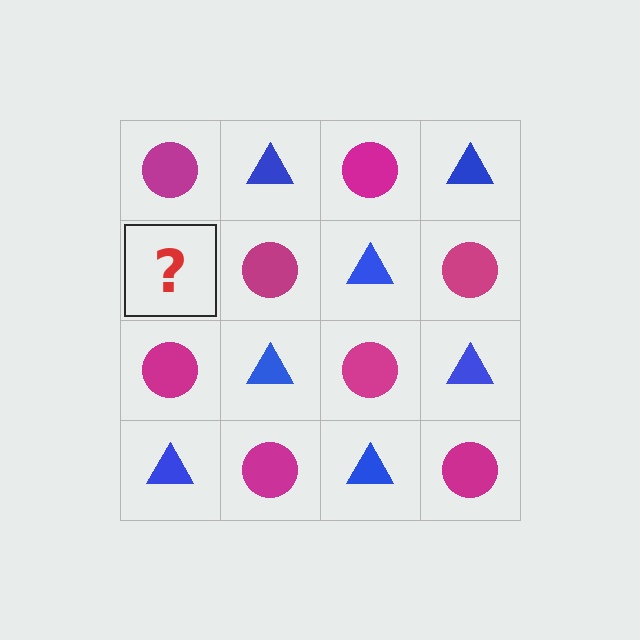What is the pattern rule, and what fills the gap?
The rule is that it alternates magenta circle and blue triangle in a checkerboard pattern. The gap should be filled with a blue triangle.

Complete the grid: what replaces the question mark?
The question mark should be replaced with a blue triangle.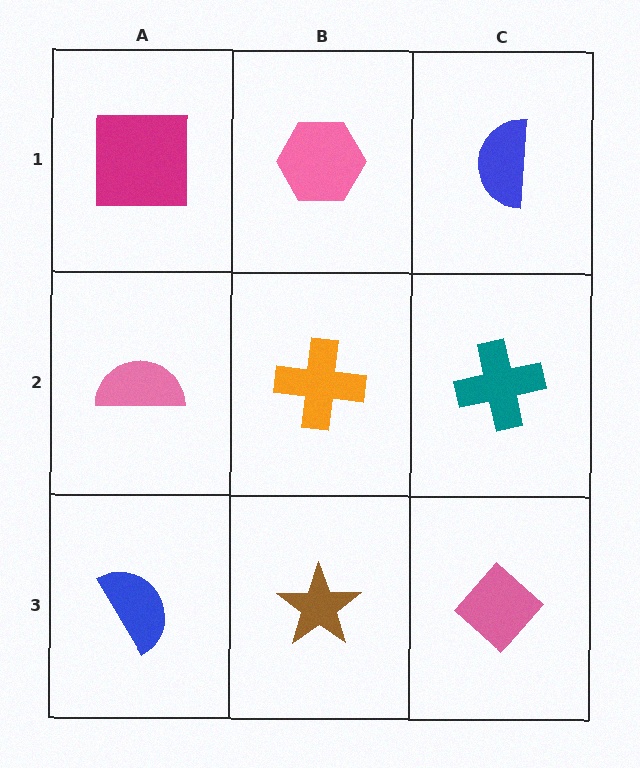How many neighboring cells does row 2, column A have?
3.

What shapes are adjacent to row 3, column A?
A pink semicircle (row 2, column A), a brown star (row 3, column B).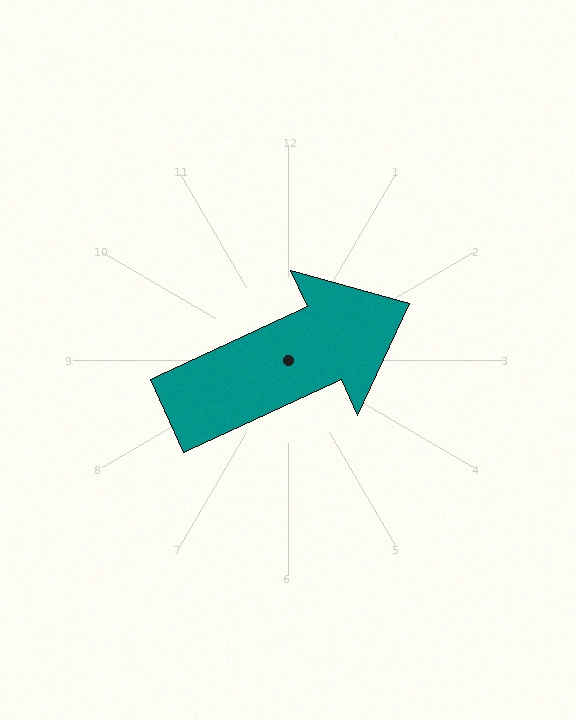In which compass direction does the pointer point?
Northeast.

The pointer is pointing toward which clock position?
Roughly 2 o'clock.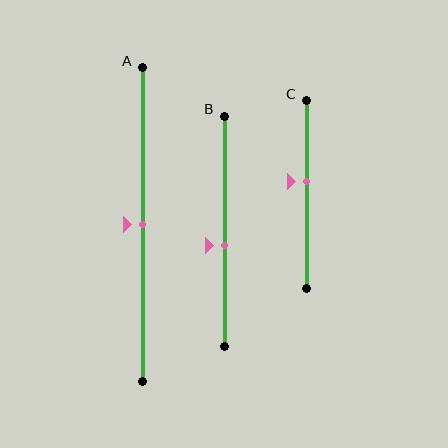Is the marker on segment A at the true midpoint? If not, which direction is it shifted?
Yes, the marker on segment A is at the true midpoint.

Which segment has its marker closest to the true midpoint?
Segment A has its marker closest to the true midpoint.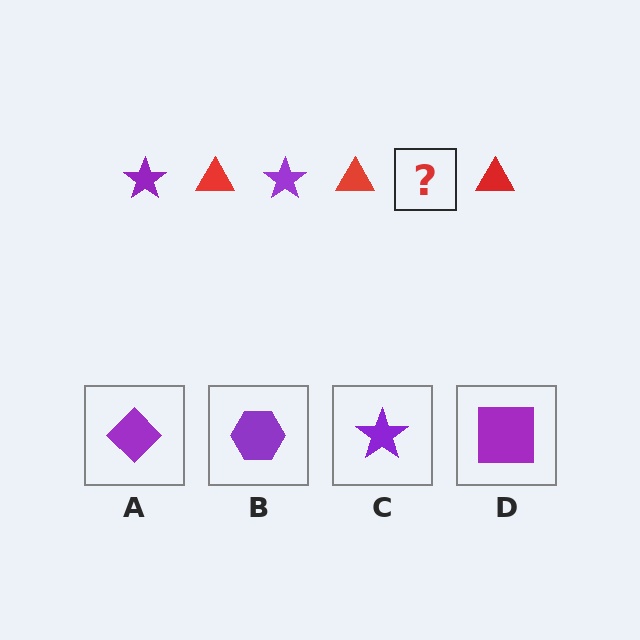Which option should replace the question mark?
Option C.